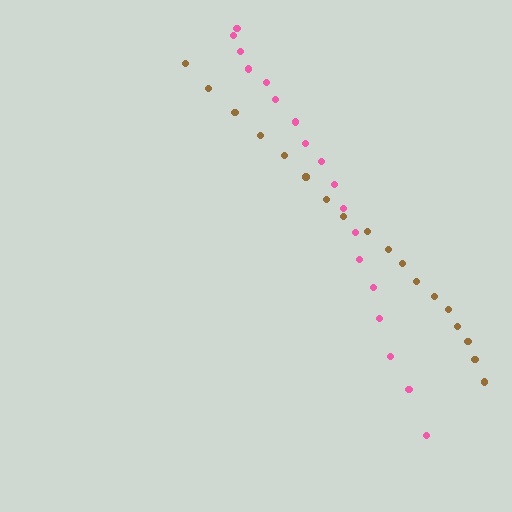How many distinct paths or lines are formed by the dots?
There are 2 distinct paths.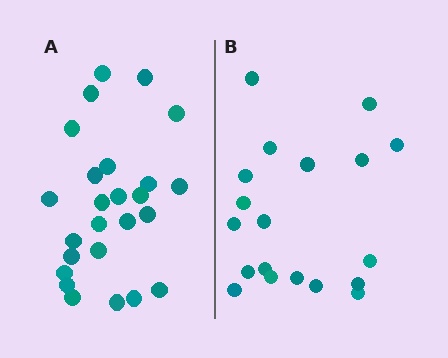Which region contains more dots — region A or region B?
Region A (the left region) has more dots.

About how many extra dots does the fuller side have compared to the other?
Region A has about 6 more dots than region B.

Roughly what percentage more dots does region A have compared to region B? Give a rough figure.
About 30% more.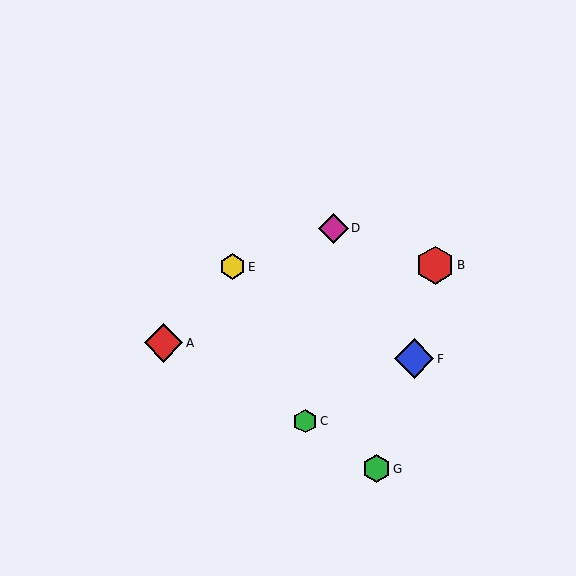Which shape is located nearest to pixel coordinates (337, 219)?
The magenta diamond (labeled D) at (334, 228) is nearest to that location.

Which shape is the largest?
The blue diamond (labeled F) is the largest.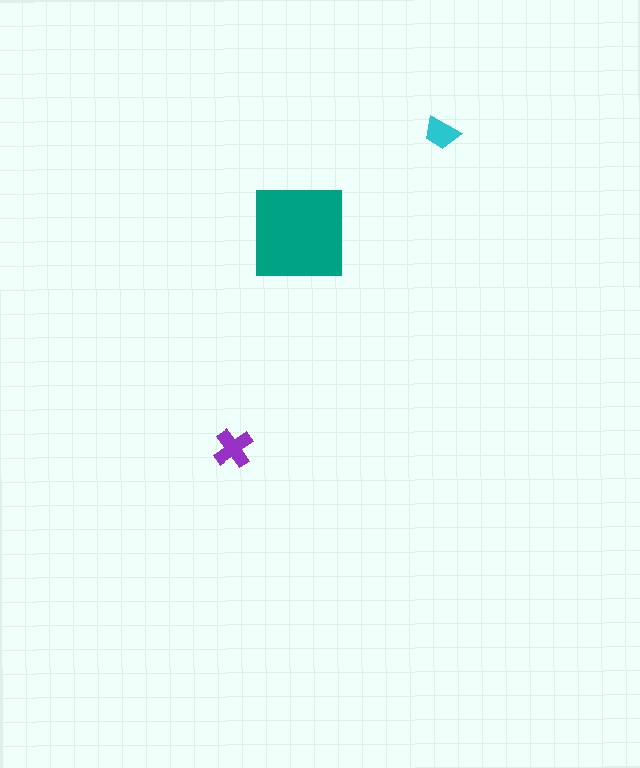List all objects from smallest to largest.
The cyan trapezoid, the purple cross, the teal square.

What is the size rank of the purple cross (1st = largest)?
2nd.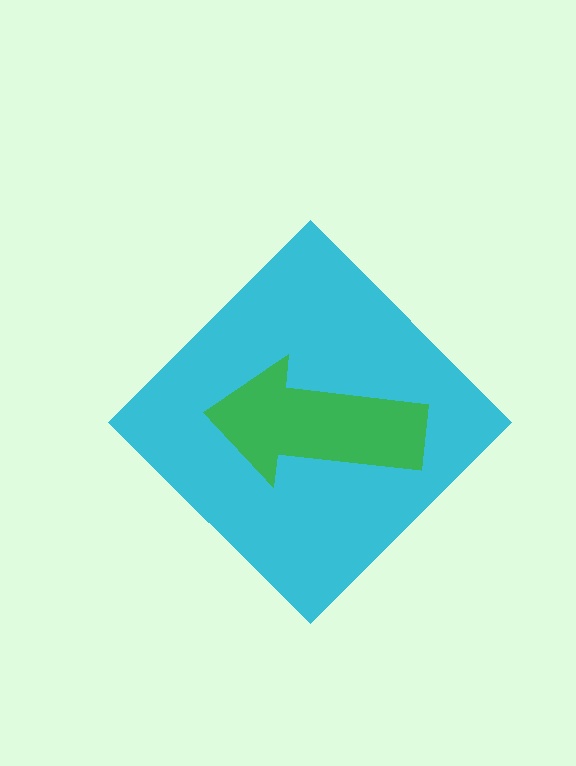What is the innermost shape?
The green arrow.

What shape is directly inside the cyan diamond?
The green arrow.